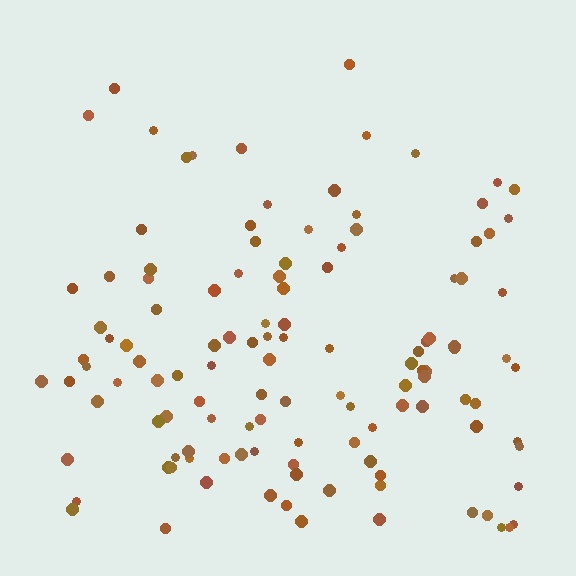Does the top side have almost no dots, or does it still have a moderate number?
Still a moderate number, just noticeably fewer than the bottom.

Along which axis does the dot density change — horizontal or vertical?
Vertical.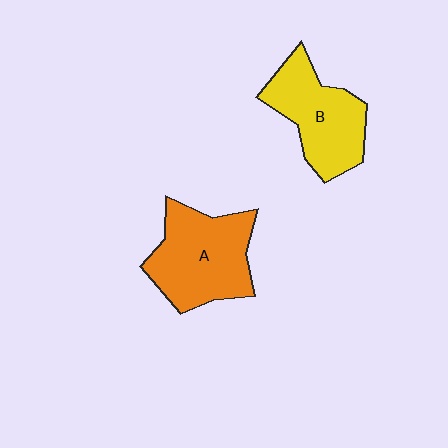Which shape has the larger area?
Shape A (orange).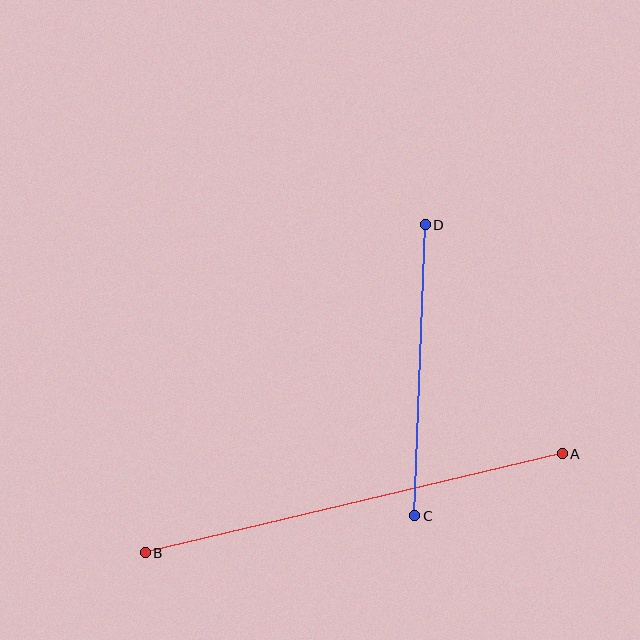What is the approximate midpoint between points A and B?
The midpoint is at approximately (354, 503) pixels.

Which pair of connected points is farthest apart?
Points A and B are farthest apart.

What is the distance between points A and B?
The distance is approximately 428 pixels.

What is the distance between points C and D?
The distance is approximately 291 pixels.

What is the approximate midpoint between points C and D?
The midpoint is at approximately (420, 370) pixels.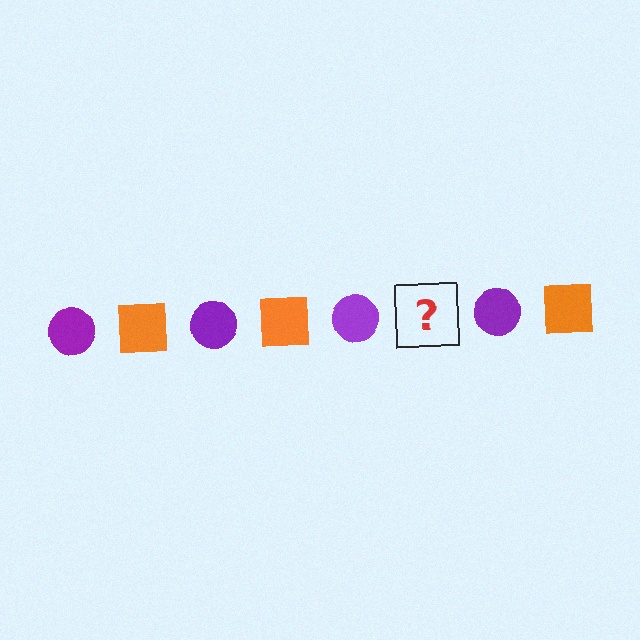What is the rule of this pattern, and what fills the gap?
The rule is that the pattern alternates between purple circle and orange square. The gap should be filled with an orange square.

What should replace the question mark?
The question mark should be replaced with an orange square.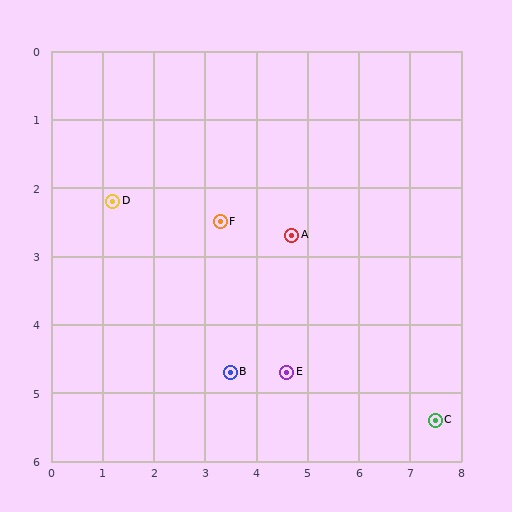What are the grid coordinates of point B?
Point B is at approximately (3.5, 4.7).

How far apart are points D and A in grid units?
Points D and A are about 3.5 grid units apart.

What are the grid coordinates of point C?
Point C is at approximately (7.5, 5.4).